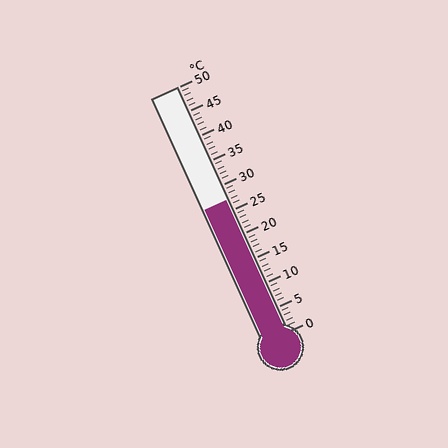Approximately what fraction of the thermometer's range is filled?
The thermometer is filled to approximately 55% of its range.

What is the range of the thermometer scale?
The thermometer scale ranges from 0°C to 50°C.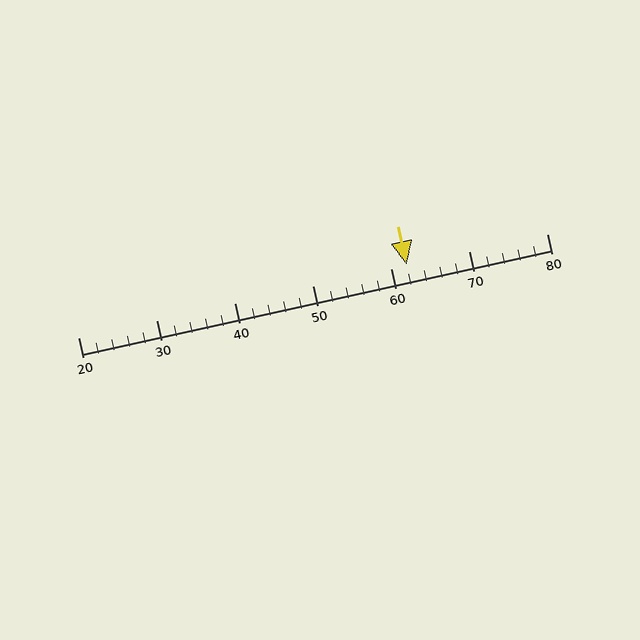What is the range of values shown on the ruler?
The ruler shows values from 20 to 80.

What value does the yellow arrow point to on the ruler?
The yellow arrow points to approximately 62.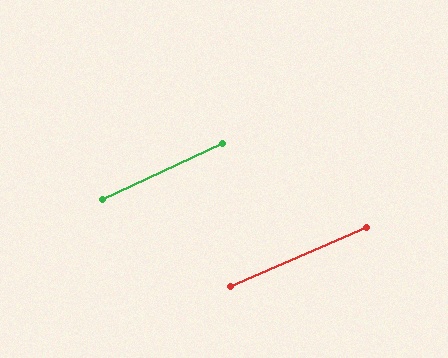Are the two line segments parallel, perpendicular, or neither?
Parallel — their directions differ by only 1.5°.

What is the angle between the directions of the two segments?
Approximately 1 degree.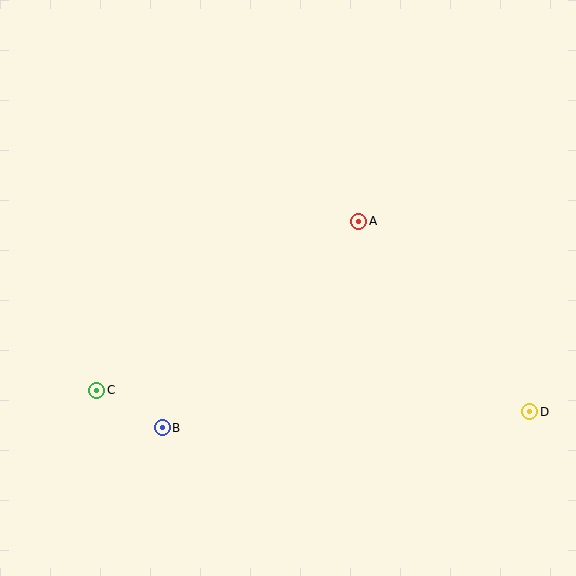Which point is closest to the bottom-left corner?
Point C is closest to the bottom-left corner.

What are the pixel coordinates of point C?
Point C is at (97, 390).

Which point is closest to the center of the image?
Point A at (359, 221) is closest to the center.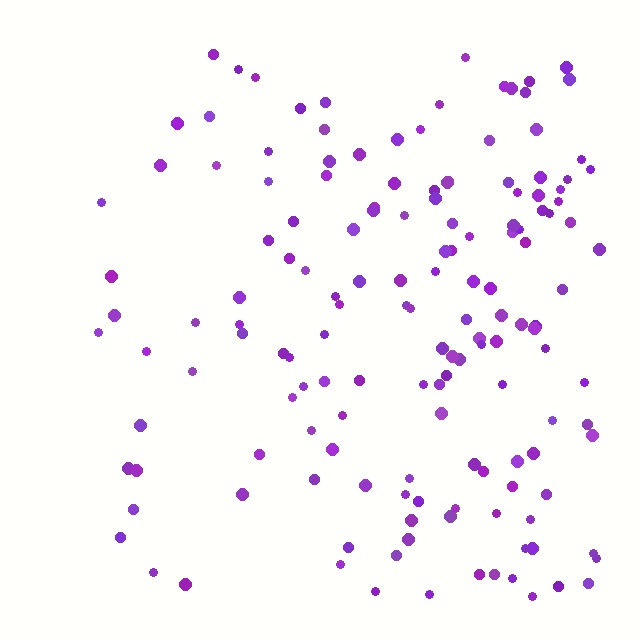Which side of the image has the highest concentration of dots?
The right.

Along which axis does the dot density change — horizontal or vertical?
Horizontal.